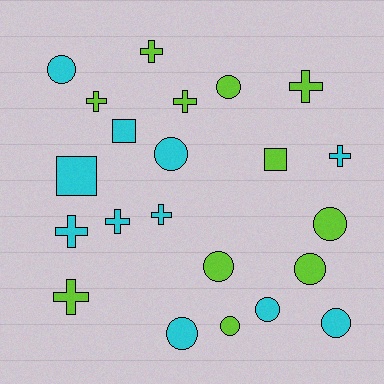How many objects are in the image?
There are 22 objects.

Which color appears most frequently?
Cyan, with 11 objects.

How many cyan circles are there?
There are 5 cyan circles.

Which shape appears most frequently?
Circle, with 10 objects.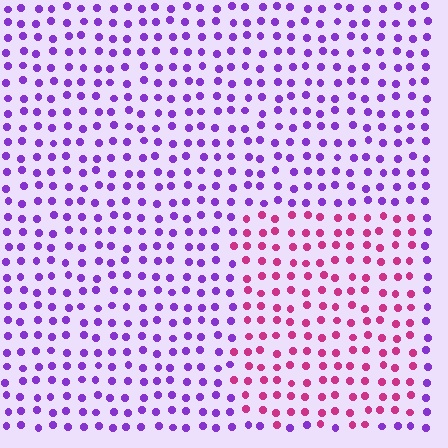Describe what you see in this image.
The image is filled with small purple elements in a uniform arrangement. A rectangle-shaped region is visible where the elements are tinted to a slightly different hue, forming a subtle color boundary.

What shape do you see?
I see a rectangle.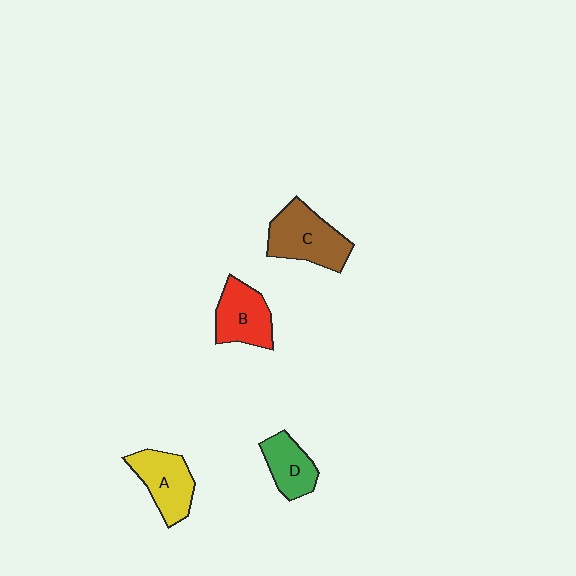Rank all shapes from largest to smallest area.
From largest to smallest: C (brown), A (yellow), B (red), D (green).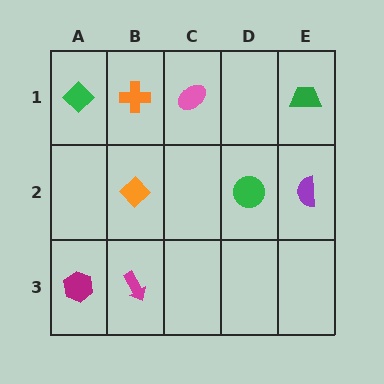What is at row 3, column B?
A magenta arrow.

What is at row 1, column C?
A pink ellipse.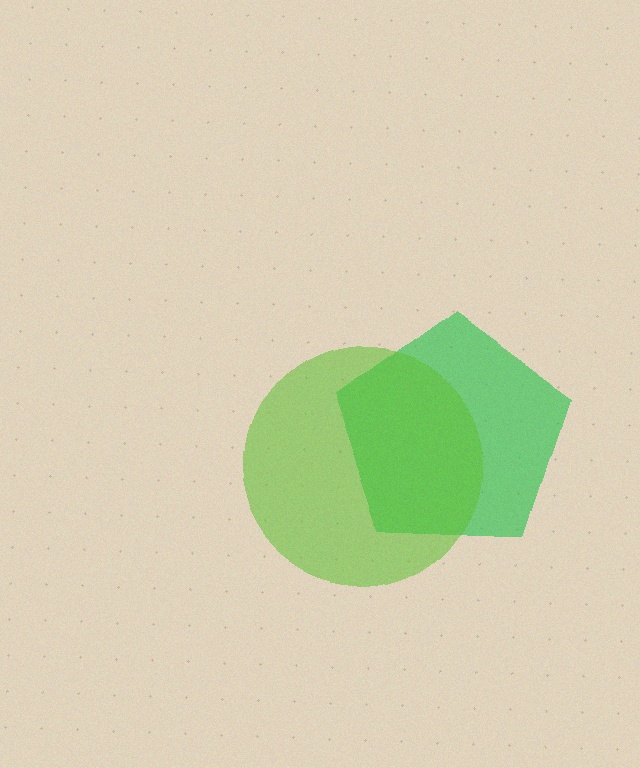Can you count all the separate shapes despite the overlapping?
Yes, there are 2 separate shapes.